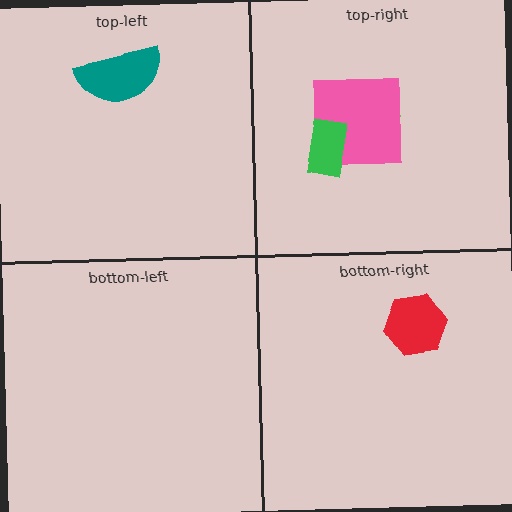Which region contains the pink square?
The top-right region.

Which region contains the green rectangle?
The top-right region.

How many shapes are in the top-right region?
3.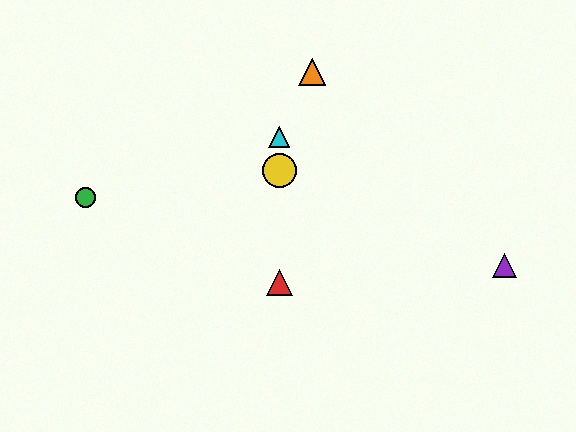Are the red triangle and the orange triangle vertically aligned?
No, the red triangle is at x≈279 and the orange triangle is at x≈312.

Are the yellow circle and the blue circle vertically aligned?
Yes, both are at x≈279.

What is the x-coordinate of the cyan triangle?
The cyan triangle is at x≈279.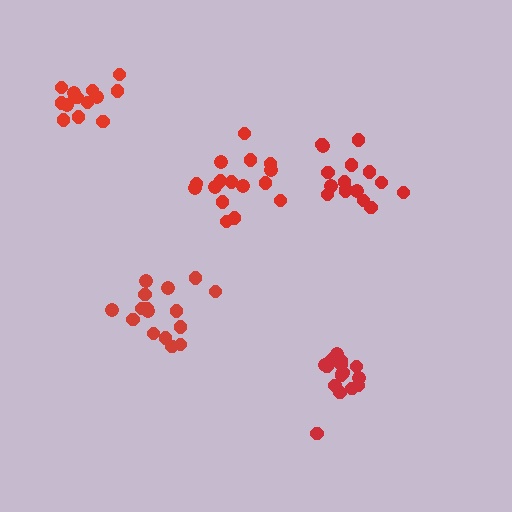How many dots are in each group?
Group 1: 14 dots, Group 2: 16 dots, Group 3: 16 dots, Group 4: 16 dots, Group 5: 16 dots (78 total).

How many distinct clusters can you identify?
There are 5 distinct clusters.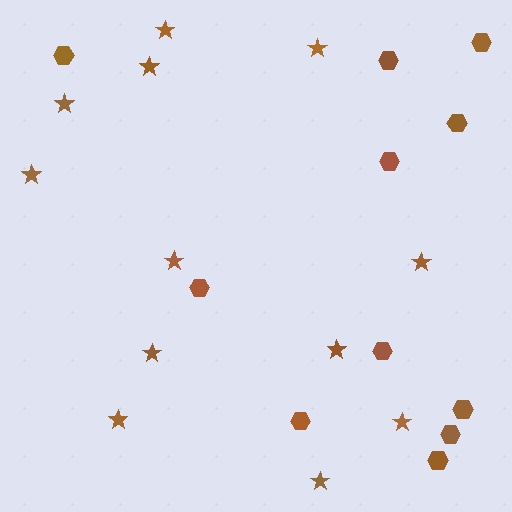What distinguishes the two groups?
There are 2 groups: one group of stars (12) and one group of hexagons (11).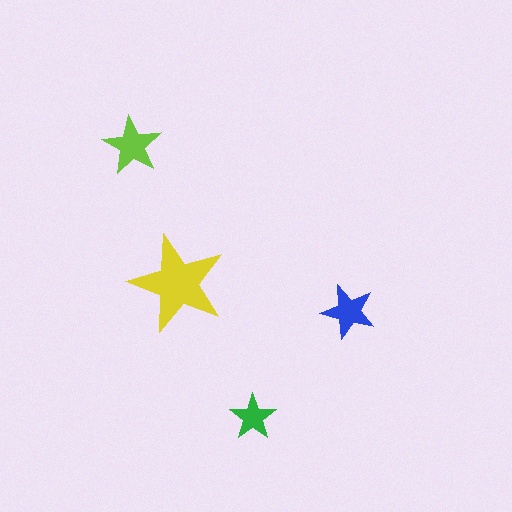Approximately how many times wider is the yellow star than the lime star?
About 1.5 times wider.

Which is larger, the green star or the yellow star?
The yellow one.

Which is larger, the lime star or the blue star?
The lime one.